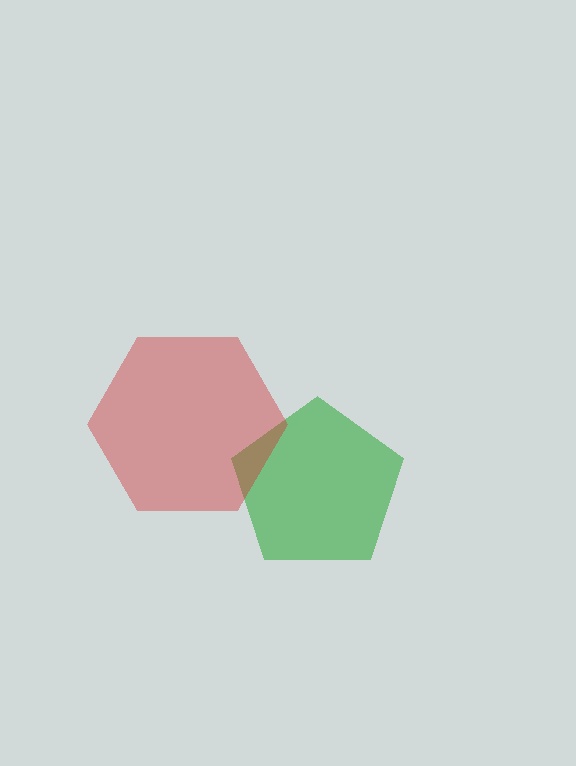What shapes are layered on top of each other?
The layered shapes are: a green pentagon, a red hexagon.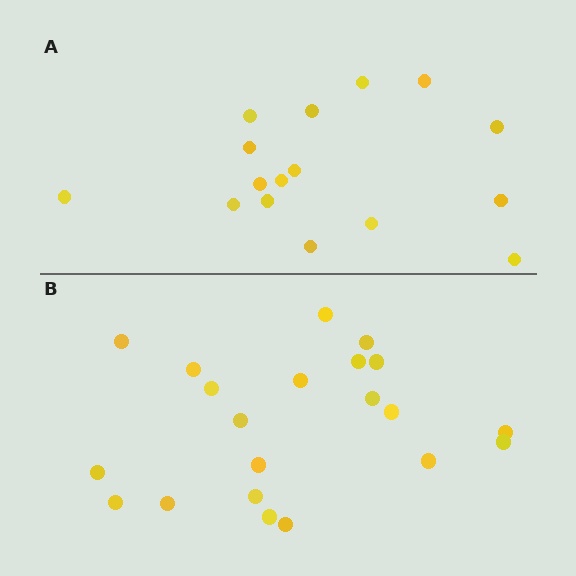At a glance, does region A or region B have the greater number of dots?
Region B (the bottom region) has more dots.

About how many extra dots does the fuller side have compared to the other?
Region B has about 5 more dots than region A.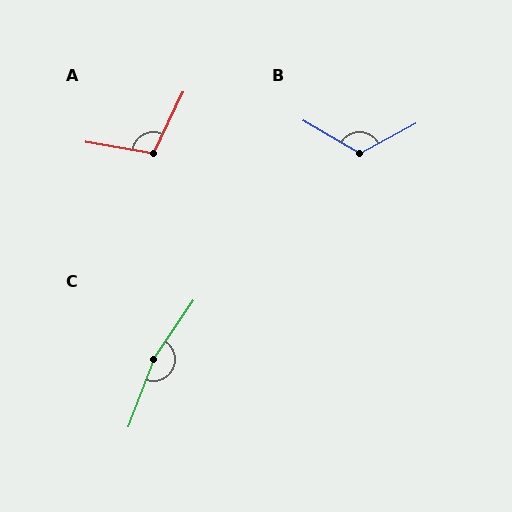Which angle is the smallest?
A, at approximately 106 degrees.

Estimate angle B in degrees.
Approximately 121 degrees.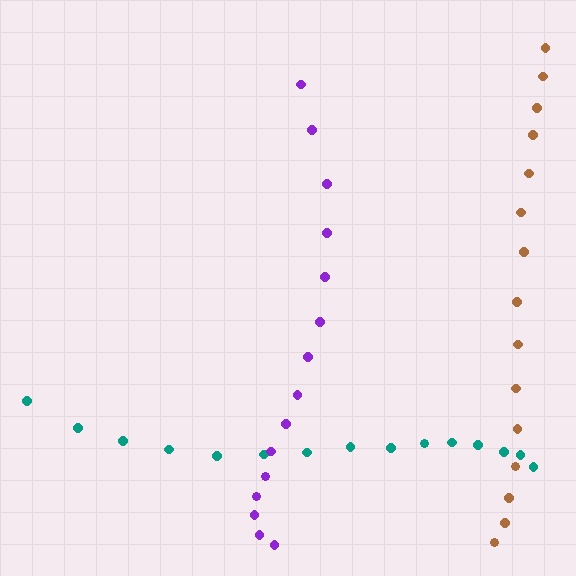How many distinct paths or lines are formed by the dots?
There are 3 distinct paths.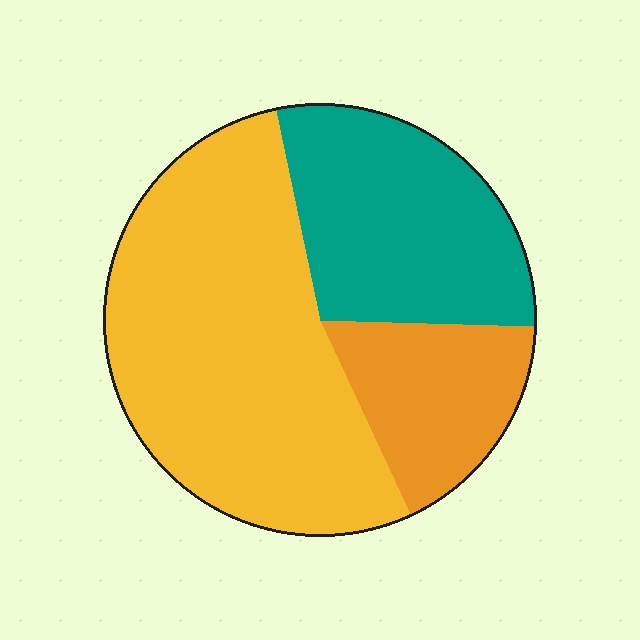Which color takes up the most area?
Yellow, at roughly 55%.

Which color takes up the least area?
Orange, at roughly 20%.